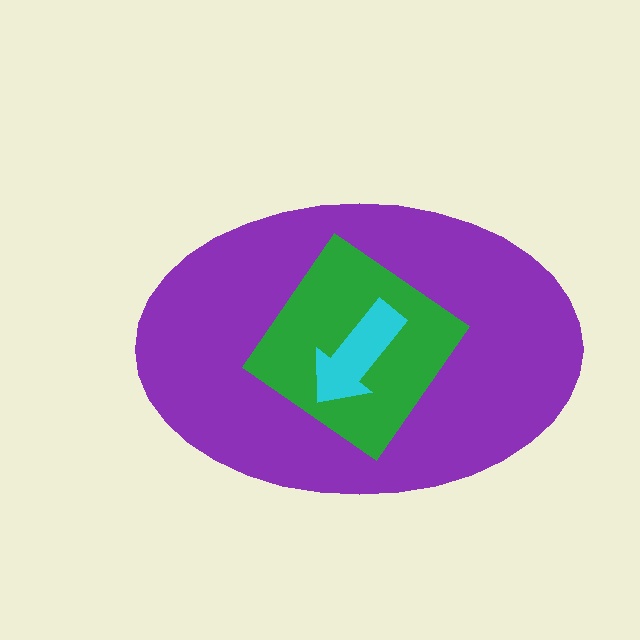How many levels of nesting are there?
3.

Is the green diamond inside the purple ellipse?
Yes.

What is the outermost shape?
The purple ellipse.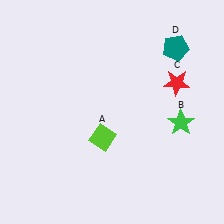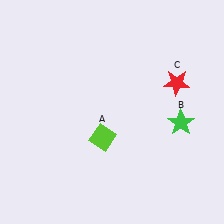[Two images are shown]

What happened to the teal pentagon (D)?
The teal pentagon (D) was removed in Image 2. It was in the top-right area of Image 1.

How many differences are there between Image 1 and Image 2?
There is 1 difference between the two images.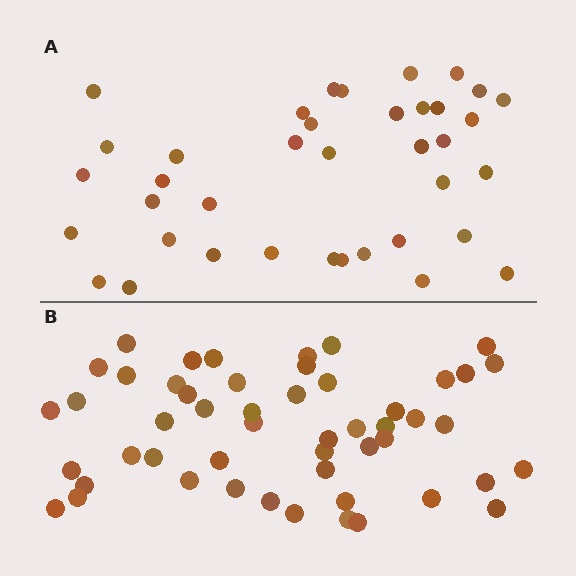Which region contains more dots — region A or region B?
Region B (the bottom region) has more dots.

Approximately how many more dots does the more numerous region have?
Region B has approximately 15 more dots than region A.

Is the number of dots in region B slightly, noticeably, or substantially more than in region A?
Region B has noticeably more, but not dramatically so. The ratio is roughly 1.3 to 1.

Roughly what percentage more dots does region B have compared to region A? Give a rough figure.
About 35% more.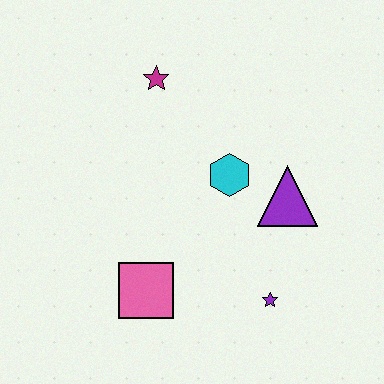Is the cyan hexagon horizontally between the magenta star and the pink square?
No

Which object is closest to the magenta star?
The cyan hexagon is closest to the magenta star.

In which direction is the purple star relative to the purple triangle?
The purple star is below the purple triangle.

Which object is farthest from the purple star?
The magenta star is farthest from the purple star.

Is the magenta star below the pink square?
No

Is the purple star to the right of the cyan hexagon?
Yes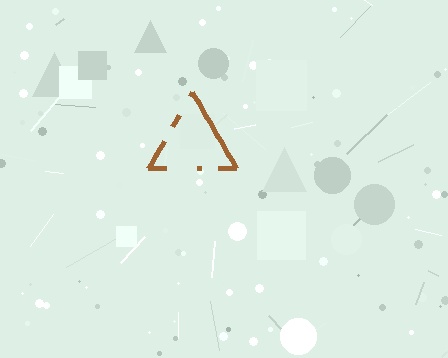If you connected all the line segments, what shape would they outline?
They would outline a triangle.